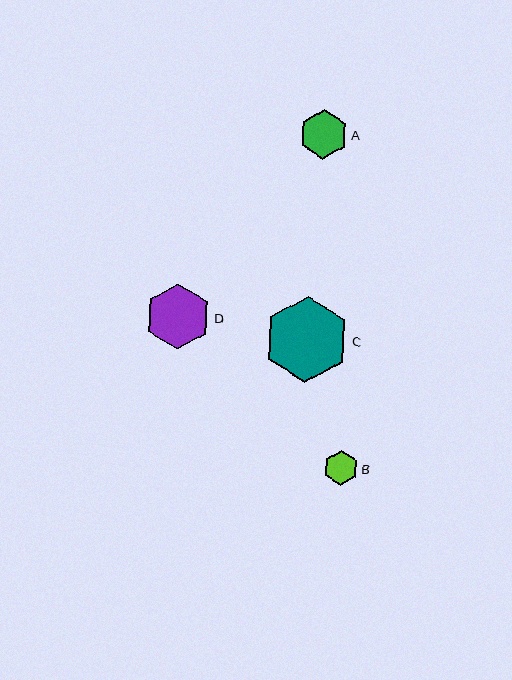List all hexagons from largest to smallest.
From largest to smallest: C, D, A, B.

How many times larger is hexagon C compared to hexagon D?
Hexagon C is approximately 1.3 times the size of hexagon D.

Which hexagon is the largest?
Hexagon C is the largest with a size of approximately 86 pixels.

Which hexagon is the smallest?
Hexagon B is the smallest with a size of approximately 35 pixels.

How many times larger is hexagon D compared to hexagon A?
Hexagon D is approximately 1.3 times the size of hexagon A.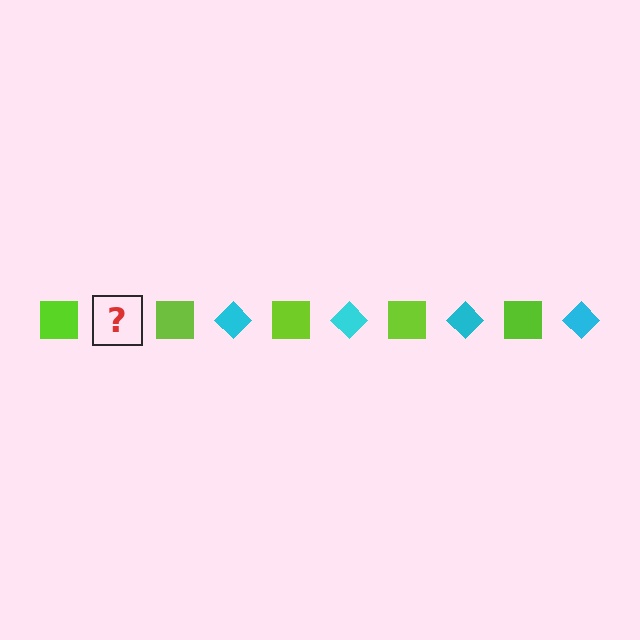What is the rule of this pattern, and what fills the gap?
The rule is that the pattern alternates between lime square and cyan diamond. The gap should be filled with a cyan diamond.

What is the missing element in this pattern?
The missing element is a cyan diamond.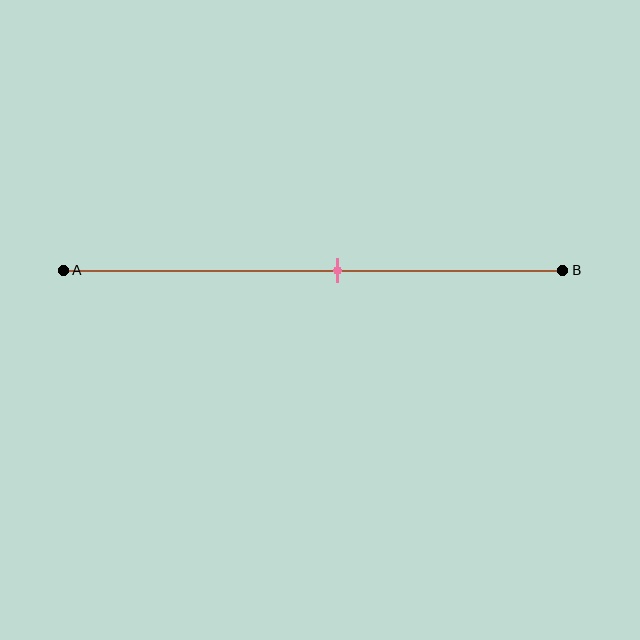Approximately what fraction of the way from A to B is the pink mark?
The pink mark is approximately 55% of the way from A to B.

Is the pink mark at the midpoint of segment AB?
No, the mark is at about 55% from A, not at the 50% midpoint.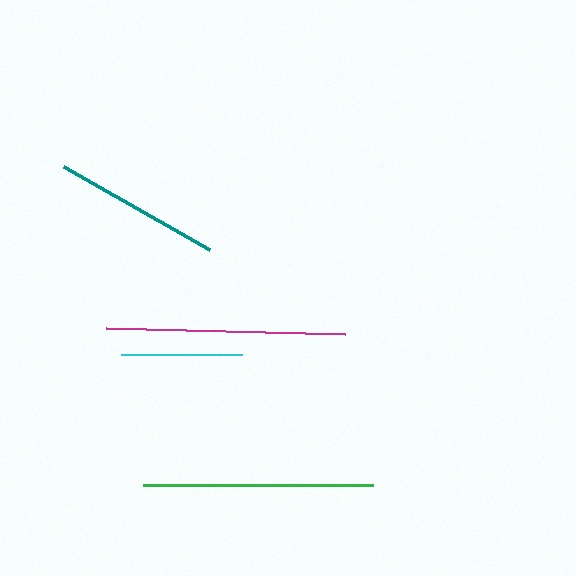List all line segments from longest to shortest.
From longest to shortest: magenta, green, teal, cyan.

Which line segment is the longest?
The magenta line is the longest at approximately 238 pixels.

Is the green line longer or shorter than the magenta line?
The magenta line is longer than the green line.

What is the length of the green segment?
The green segment is approximately 230 pixels long.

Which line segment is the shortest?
The cyan line is the shortest at approximately 121 pixels.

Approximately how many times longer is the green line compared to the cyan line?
The green line is approximately 1.9 times the length of the cyan line.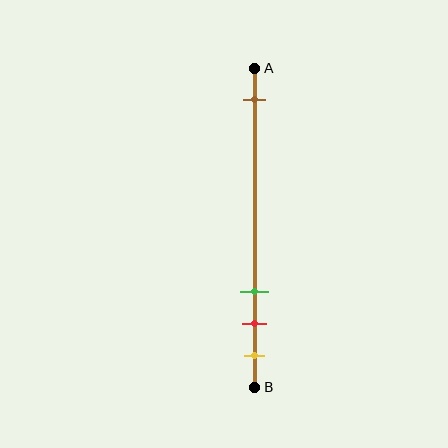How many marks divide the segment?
There are 4 marks dividing the segment.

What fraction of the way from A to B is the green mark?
The green mark is approximately 70% (0.7) of the way from A to B.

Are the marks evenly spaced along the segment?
No, the marks are not evenly spaced.